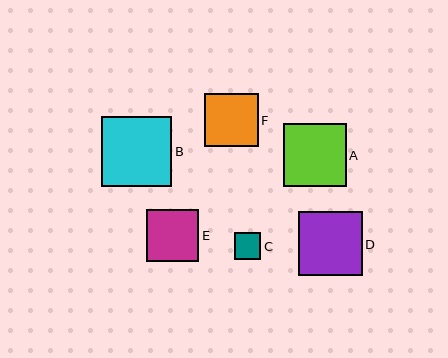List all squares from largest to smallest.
From largest to smallest: B, D, A, F, E, C.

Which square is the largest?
Square B is the largest with a size of approximately 70 pixels.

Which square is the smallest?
Square C is the smallest with a size of approximately 27 pixels.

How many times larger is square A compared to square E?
Square A is approximately 1.2 times the size of square E.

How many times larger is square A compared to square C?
Square A is approximately 2.4 times the size of square C.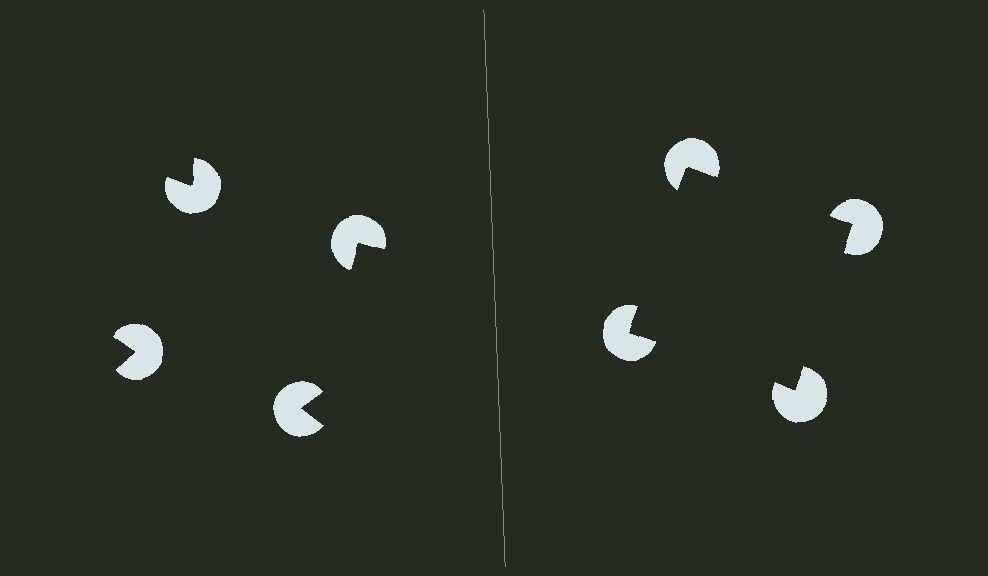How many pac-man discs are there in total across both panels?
8 — 4 on each side.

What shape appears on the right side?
An illusory square.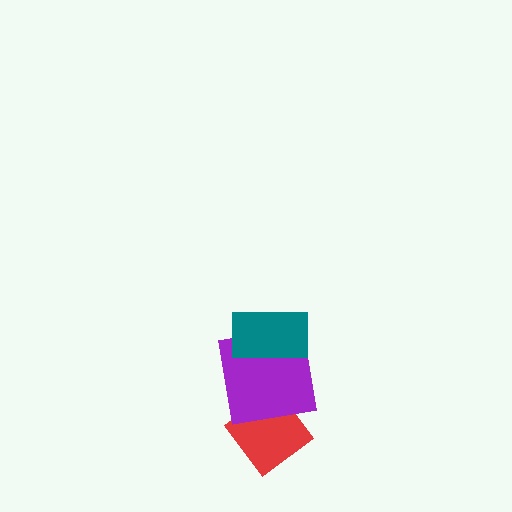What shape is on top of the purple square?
The teal rectangle is on top of the purple square.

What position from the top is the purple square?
The purple square is 2nd from the top.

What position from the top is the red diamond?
The red diamond is 3rd from the top.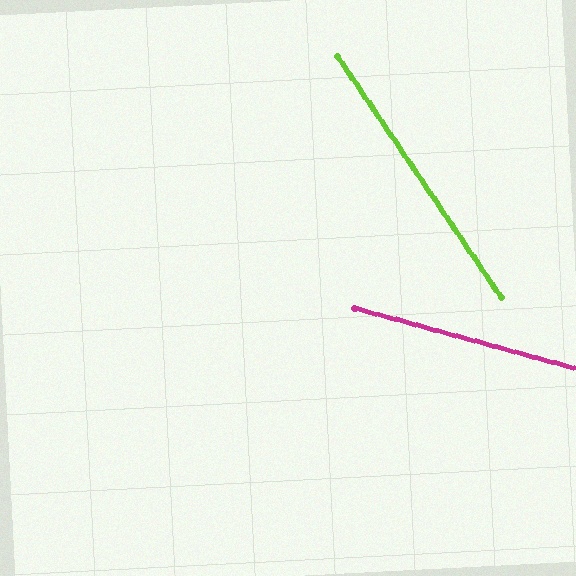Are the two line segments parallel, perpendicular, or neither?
Neither parallel nor perpendicular — they differ by about 41°.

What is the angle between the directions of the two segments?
Approximately 41 degrees.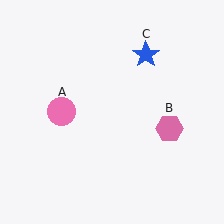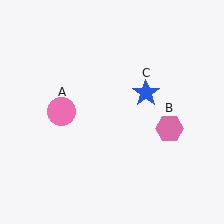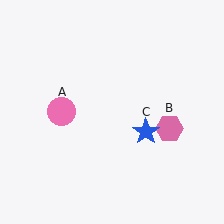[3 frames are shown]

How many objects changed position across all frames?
1 object changed position: blue star (object C).